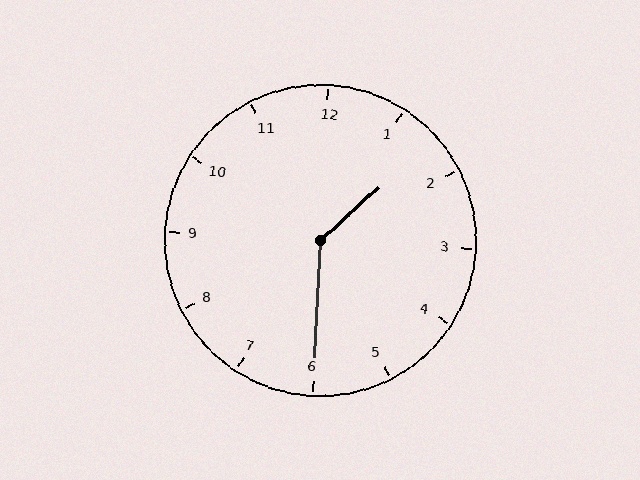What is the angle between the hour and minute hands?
Approximately 135 degrees.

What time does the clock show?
1:30.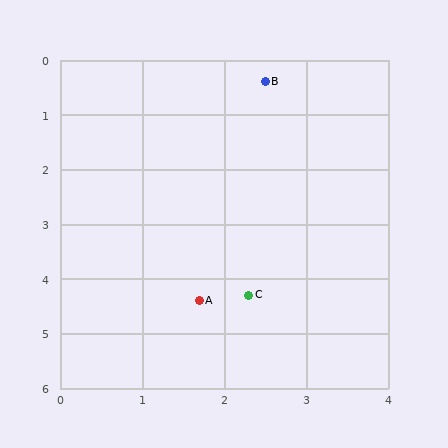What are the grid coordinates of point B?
Point B is at approximately (2.5, 0.4).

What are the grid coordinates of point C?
Point C is at approximately (2.3, 4.3).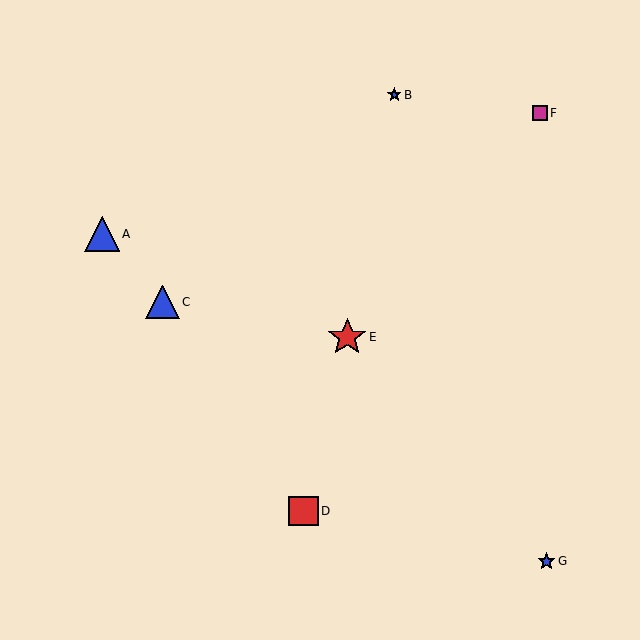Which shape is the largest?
The red star (labeled E) is the largest.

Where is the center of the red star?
The center of the red star is at (347, 337).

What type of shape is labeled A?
Shape A is a blue triangle.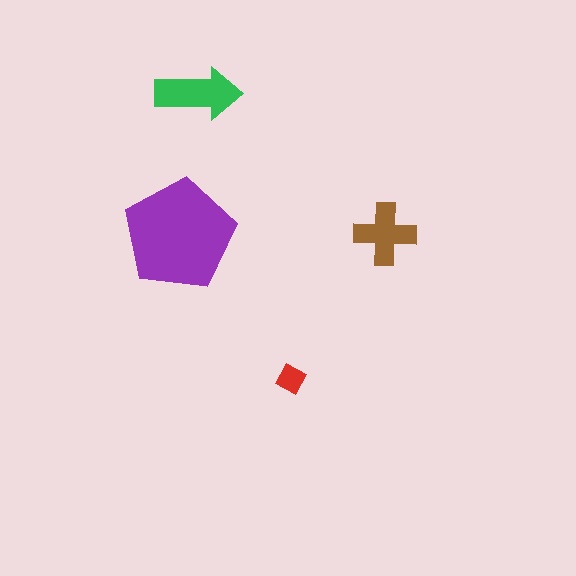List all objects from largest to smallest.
The purple pentagon, the green arrow, the brown cross, the red diamond.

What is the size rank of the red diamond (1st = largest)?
4th.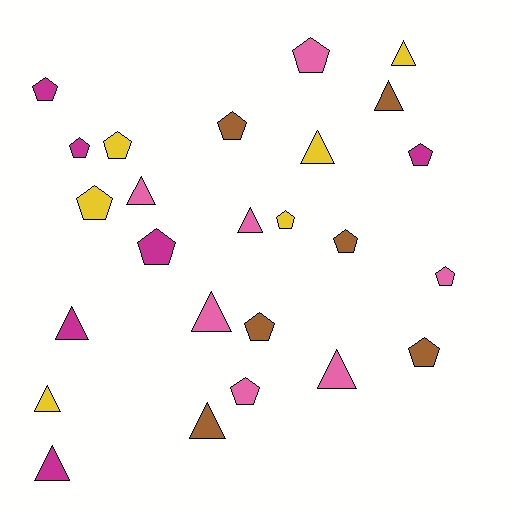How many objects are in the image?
There are 25 objects.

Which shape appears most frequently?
Pentagon, with 14 objects.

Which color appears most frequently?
Pink, with 7 objects.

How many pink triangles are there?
There are 4 pink triangles.